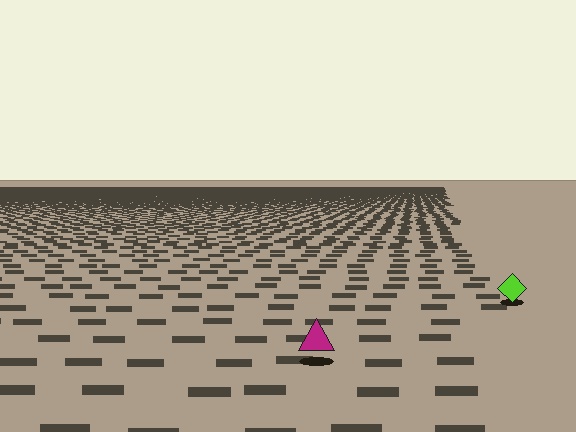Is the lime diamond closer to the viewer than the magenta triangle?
No. The magenta triangle is closer — you can tell from the texture gradient: the ground texture is coarser near it.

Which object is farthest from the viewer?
The lime diamond is farthest from the viewer. It appears smaller and the ground texture around it is denser.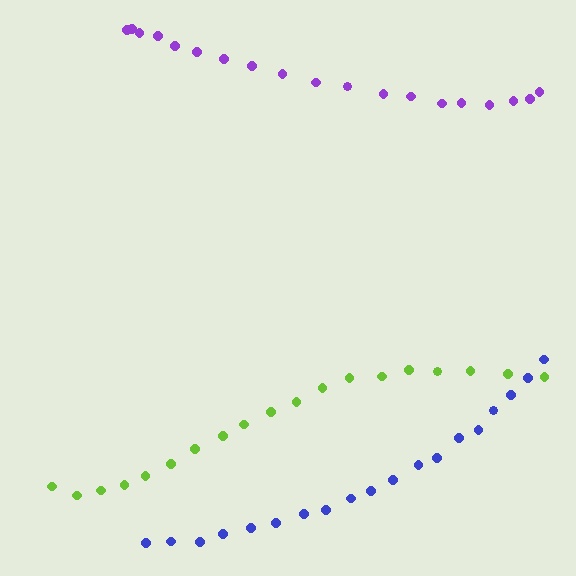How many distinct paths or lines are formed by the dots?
There are 3 distinct paths.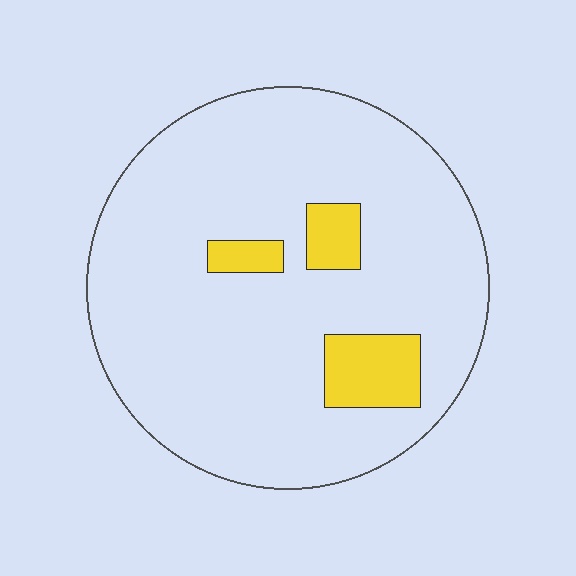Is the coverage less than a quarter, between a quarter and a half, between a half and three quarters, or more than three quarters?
Less than a quarter.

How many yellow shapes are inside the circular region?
3.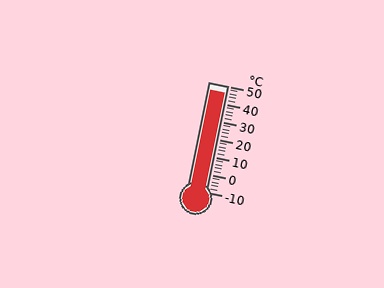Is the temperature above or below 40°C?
The temperature is above 40°C.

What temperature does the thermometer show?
The thermometer shows approximately 46°C.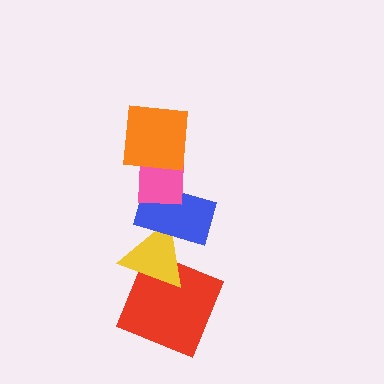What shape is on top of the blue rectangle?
The pink square is on top of the blue rectangle.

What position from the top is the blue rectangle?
The blue rectangle is 3rd from the top.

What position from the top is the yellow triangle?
The yellow triangle is 4th from the top.